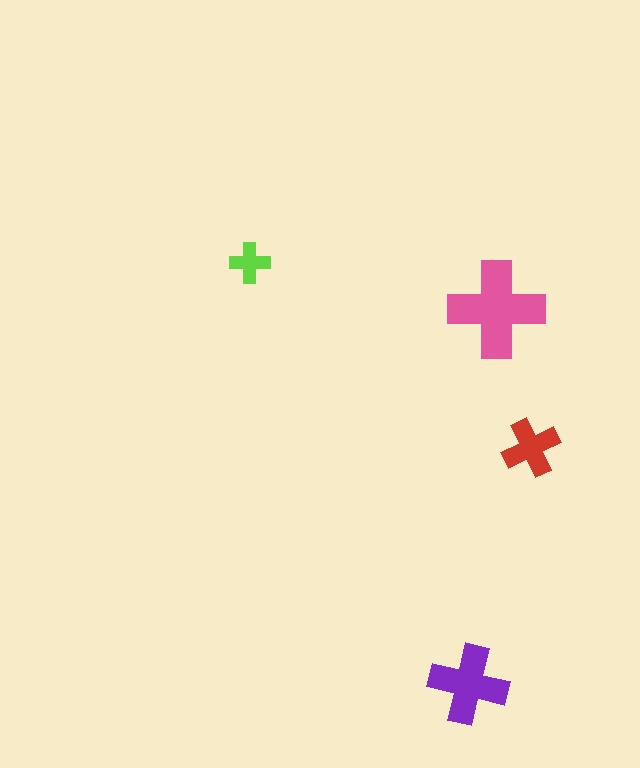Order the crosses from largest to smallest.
the pink one, the purple one, the red one, the lime one.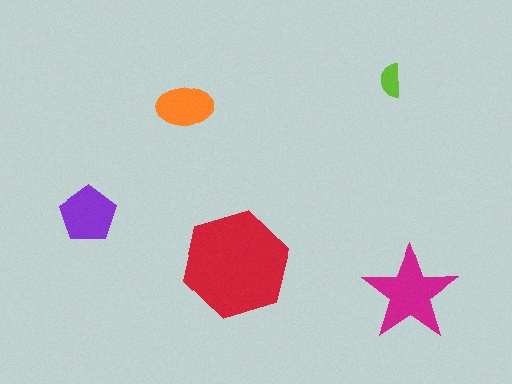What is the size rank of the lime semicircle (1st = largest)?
5th.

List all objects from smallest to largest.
The lime semicircle, the orange ellipse, the purple pentagon, the magenta star, the red hexagon.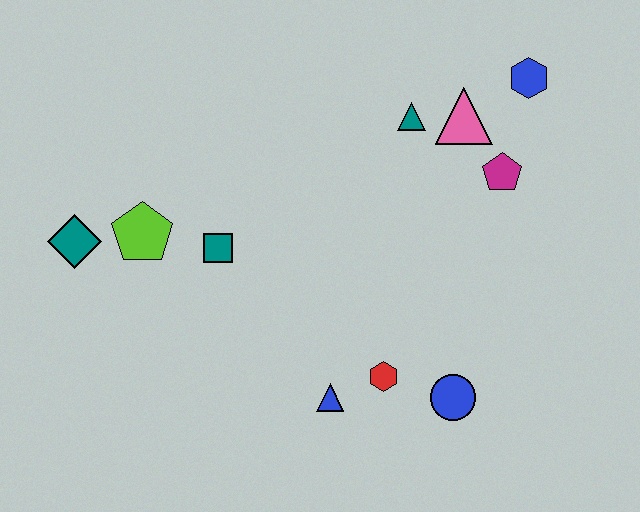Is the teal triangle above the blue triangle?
Yes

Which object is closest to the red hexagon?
The blue triangle is closest to the red hexagon.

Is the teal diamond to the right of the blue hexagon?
No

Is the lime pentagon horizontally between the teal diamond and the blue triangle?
Yes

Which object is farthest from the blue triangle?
The blue hexagon is farthest from the blue triangle.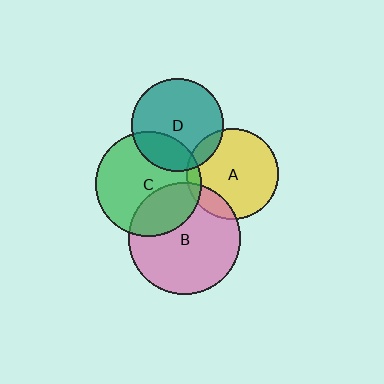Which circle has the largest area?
Circle B (pink).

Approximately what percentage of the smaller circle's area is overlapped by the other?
Approximately 25%.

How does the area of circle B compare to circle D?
Approximately 1.5 times.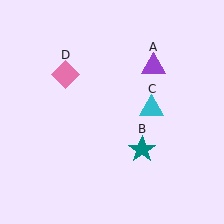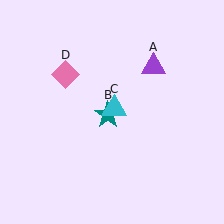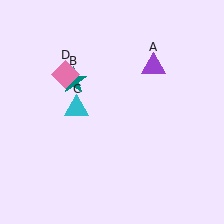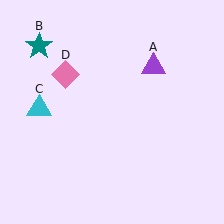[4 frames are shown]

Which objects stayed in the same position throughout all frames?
Purple triangle (object A) and pink diamond (object D) remained stationary.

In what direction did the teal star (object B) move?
The teal star (object B) moved up and to the left.